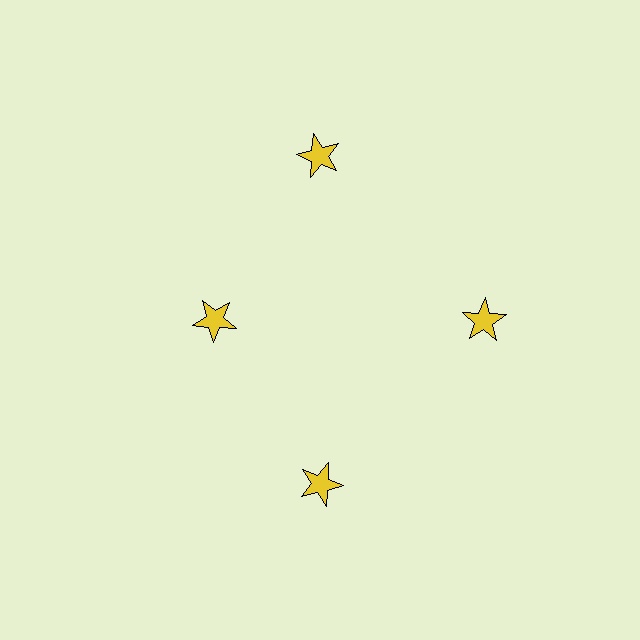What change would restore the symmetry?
The symmetry would be restored by moving it outward, back onto the ring so that all 4 stars sit at equal angles and equal distance from the center.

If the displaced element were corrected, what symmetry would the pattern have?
It would have 4-fold rotational symmetry — the pattern would map onto itself every 90 degrees.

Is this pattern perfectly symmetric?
No. The 4 yellow stars are arranged in a ring, but one element near the 9 o'clock position is pulled inward toward the center, breaking the 4-fold rotational symmetry.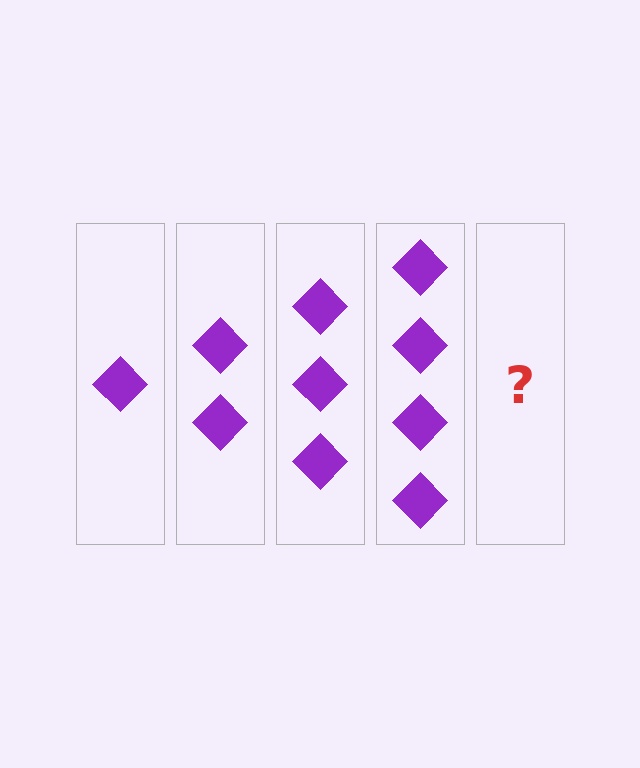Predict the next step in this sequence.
The next step is 5 diamonds.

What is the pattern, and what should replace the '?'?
The pattern is that each step adds one more diamond. The '?' should be 5 diamonds.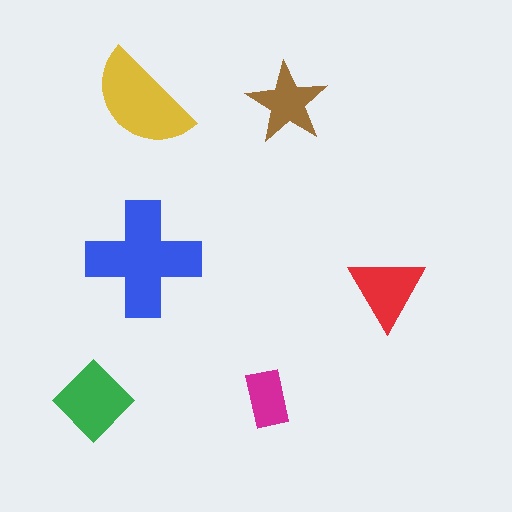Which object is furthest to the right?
The red triangle is rightmost.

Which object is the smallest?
The magenta rectangle.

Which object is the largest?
The blue cross.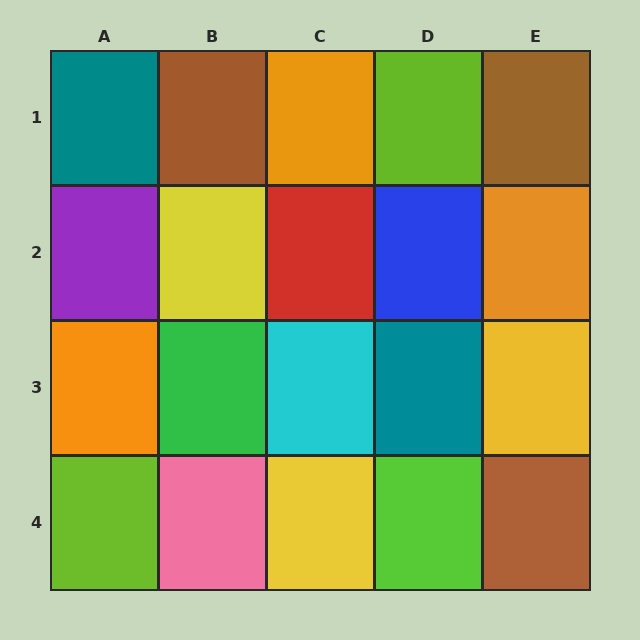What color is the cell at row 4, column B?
Pink.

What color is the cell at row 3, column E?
Yellow.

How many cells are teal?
2 cells are teal.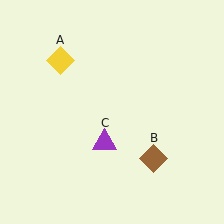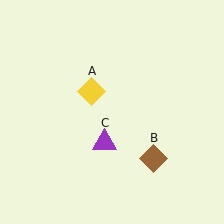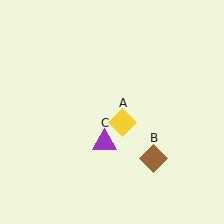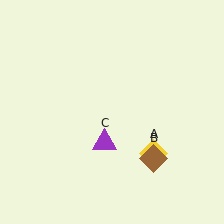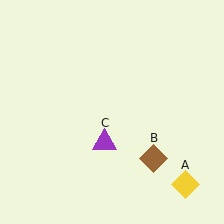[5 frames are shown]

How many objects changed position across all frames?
1 object changed position: yellow diamond (object A).